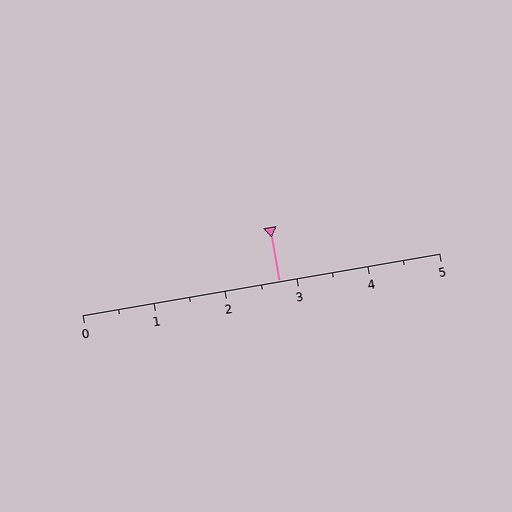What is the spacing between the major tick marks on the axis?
The major ticks are spaced 1 apart.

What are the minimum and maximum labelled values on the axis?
The axis runs from 0 to 5.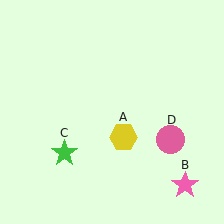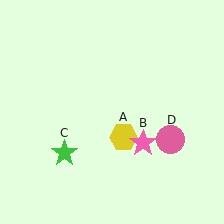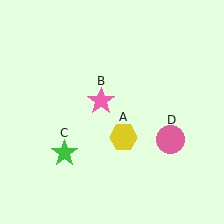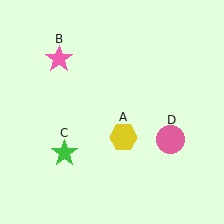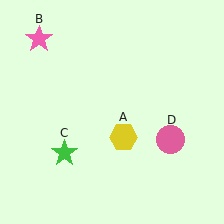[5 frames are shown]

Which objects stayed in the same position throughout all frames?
Yellow hexagon (object A) and green star (object C) and pink circle (object D) remained stationary.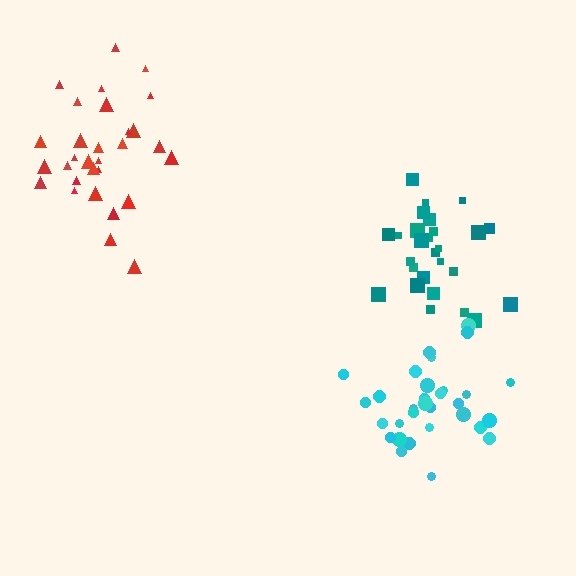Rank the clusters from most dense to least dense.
teal, cyan, red.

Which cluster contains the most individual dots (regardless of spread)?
Cyan (31).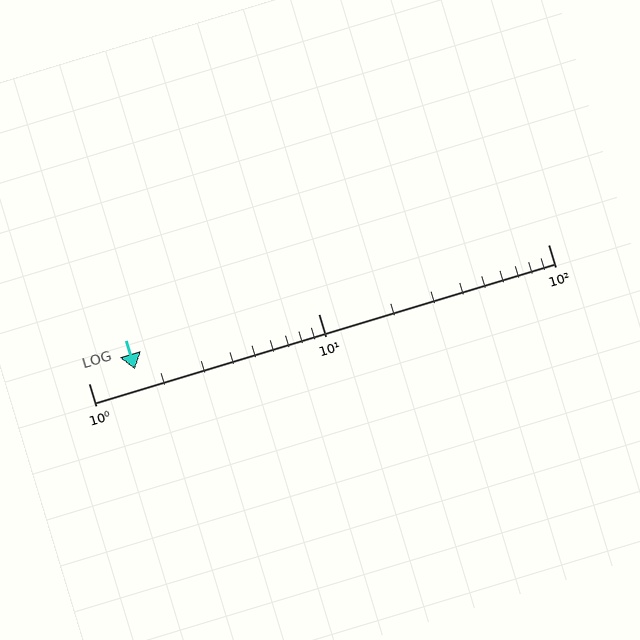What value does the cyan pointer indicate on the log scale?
The pointer indicates approximately 1.6.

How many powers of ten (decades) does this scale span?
The scale spans 2 decades, from 1 to 100.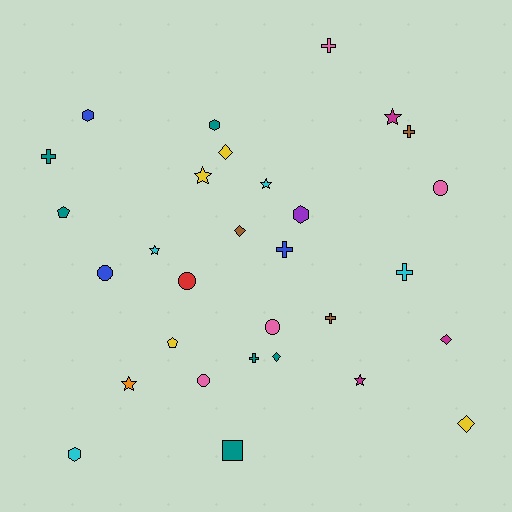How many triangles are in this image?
There are no triangles.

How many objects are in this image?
There are 30 objects.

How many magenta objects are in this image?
There are 3 magenta objects.